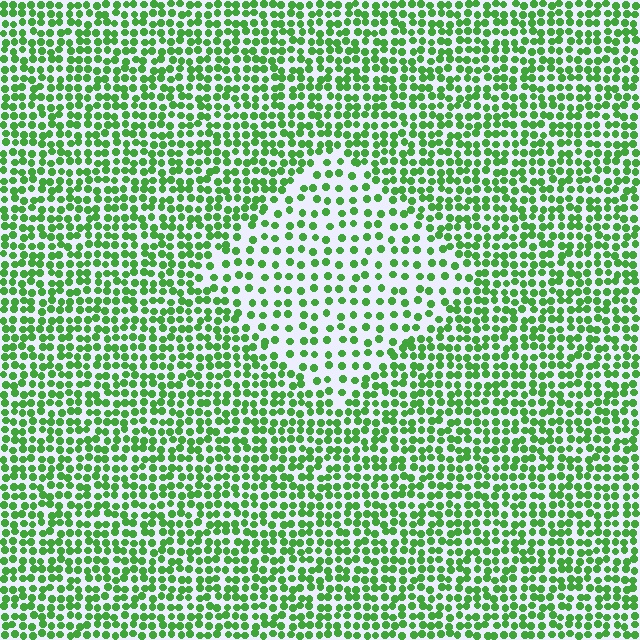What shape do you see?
I see a diamond.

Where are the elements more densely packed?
The elements are more densely packed outside the diamond boundary.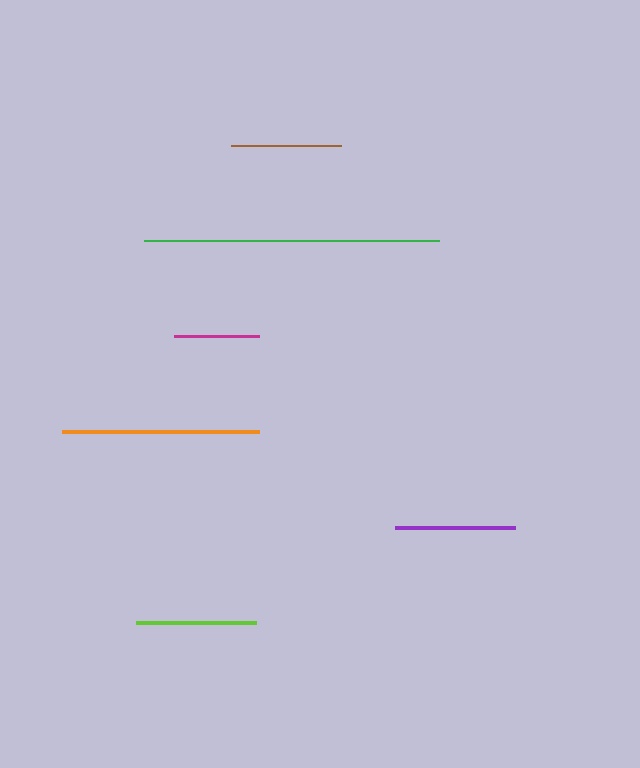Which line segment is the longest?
The green line is the longest at approximately 295 pixels.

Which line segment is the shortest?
The magenta line is the shortest at approximately 85 pixels.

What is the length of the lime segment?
The lime segment is approximately 120 pixels long.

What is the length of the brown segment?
The brown segment is approximately 110 pixels long.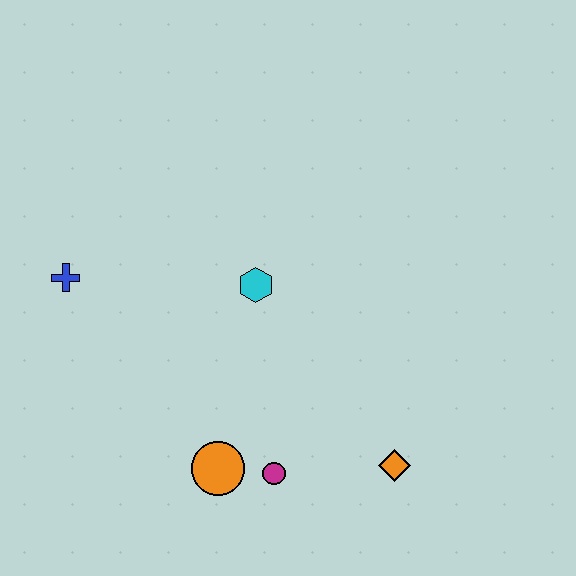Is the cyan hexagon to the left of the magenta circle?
Yes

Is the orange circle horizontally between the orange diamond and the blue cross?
Yes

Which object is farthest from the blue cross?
The orange diamond is farthest from the blue cross.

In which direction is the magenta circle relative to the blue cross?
The magenta circle is to the right of the blue cross.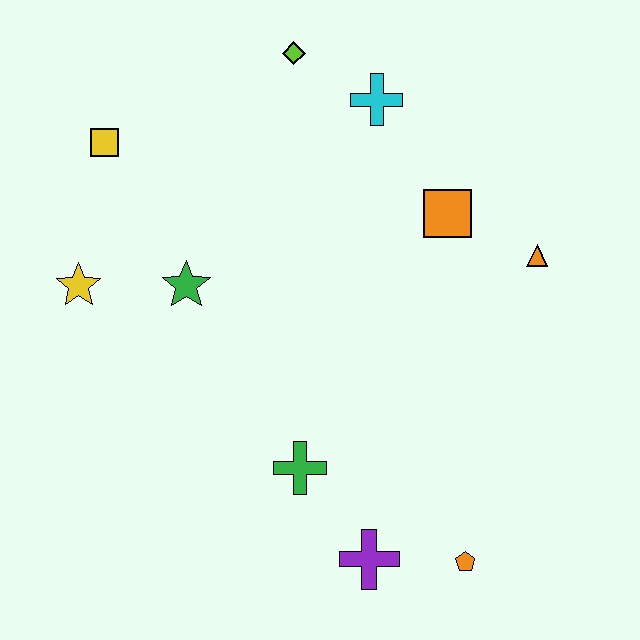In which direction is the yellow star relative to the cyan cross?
The yellow star is to the left of the cyan cross.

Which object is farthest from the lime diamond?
The orange pentagon is farthest from the lime diamond.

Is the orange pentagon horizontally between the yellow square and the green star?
No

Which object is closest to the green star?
The yellow star is closest to the green star.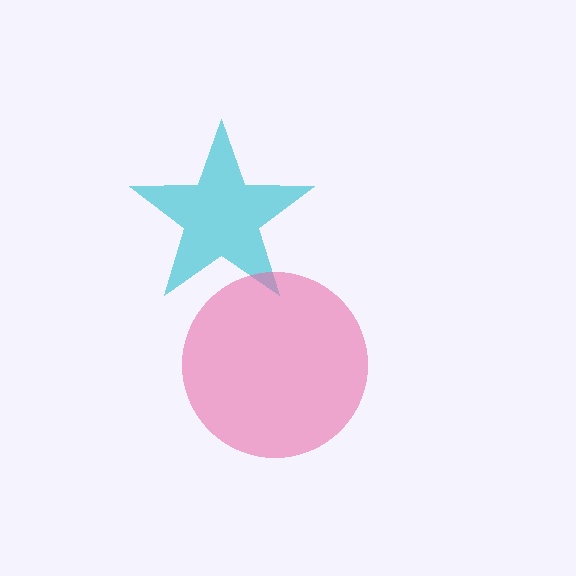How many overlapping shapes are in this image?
There are 2 overlapping shapes in the image.